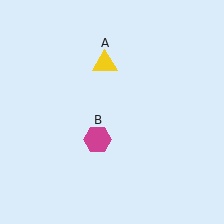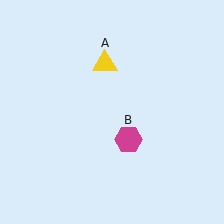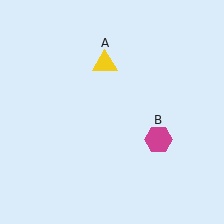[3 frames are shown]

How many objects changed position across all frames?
1 object changed position: magenta hexagon (object B).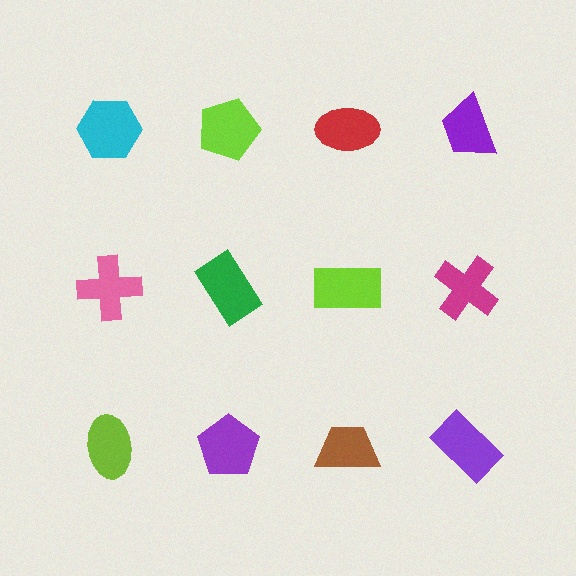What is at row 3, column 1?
A lime ellipse.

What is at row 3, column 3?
A brown trapezoid.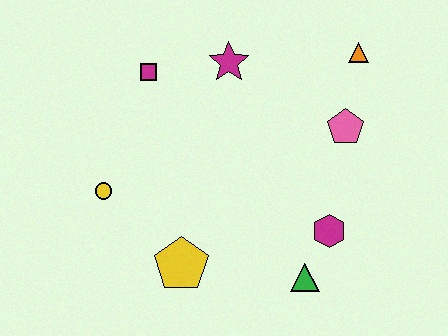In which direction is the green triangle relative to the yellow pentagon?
The green triangle is to the right of the yellow pentagon.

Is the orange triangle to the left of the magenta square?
No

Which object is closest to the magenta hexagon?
The green triangle is closest to the magenta hexagon.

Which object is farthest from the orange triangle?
The yellow circle is farthest from the orange triangle.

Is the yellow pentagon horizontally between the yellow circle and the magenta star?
Yes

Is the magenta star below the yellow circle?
No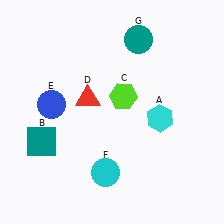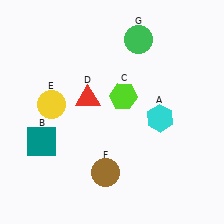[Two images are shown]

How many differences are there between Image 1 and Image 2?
There are 3 differences between the two images.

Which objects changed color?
E changed from blue to yellow. F changed from cyan to brown. G changed from teal to green.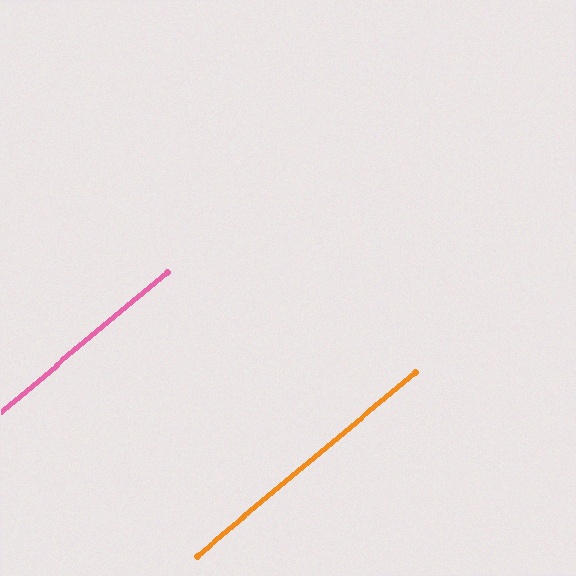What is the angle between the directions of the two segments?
Approximately 0 degrees.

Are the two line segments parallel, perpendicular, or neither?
Parallel — their directions differ by only 0.0°.